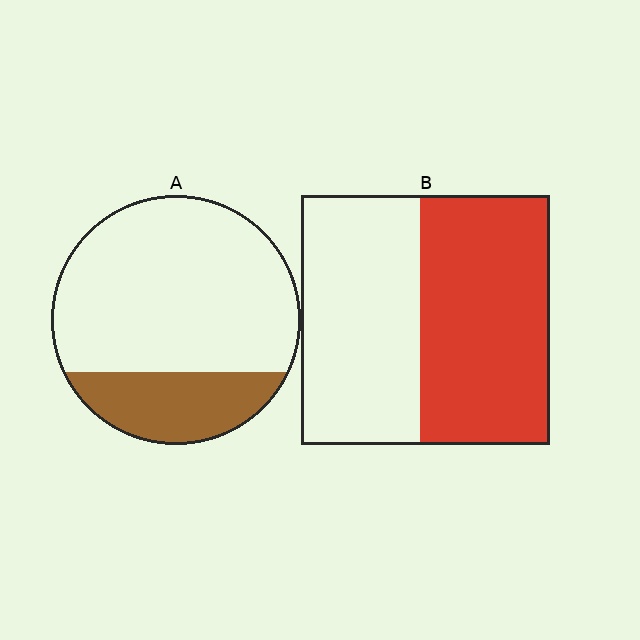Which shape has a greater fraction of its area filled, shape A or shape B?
Shape B.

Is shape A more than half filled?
No.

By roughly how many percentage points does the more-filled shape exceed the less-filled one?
By roughly 30 percentage points (B over A).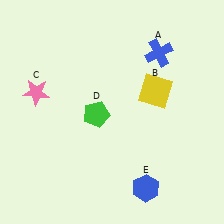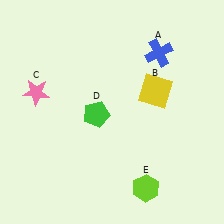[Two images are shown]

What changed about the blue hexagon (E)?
In Image 1, E is blue. In Image 2, it changed to lime.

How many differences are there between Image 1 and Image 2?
There is 1 difference between the two images.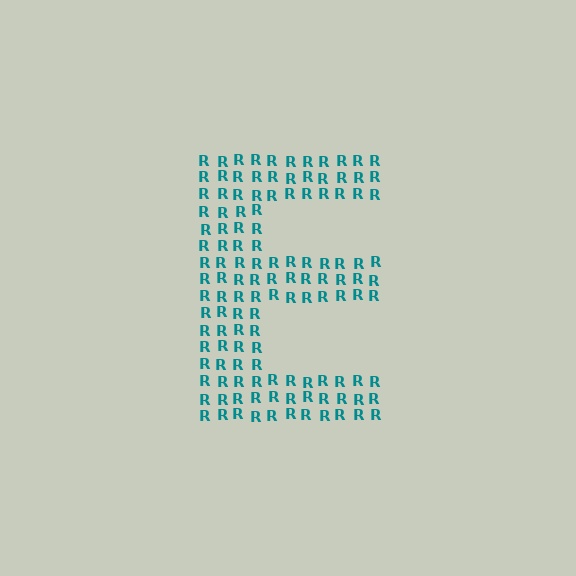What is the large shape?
The large shape is the letter E.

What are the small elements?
The small elements are letter R's.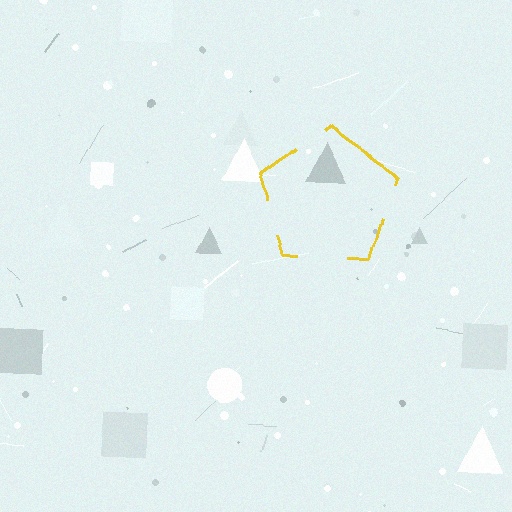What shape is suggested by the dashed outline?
The dashed outline suggests a pentagon.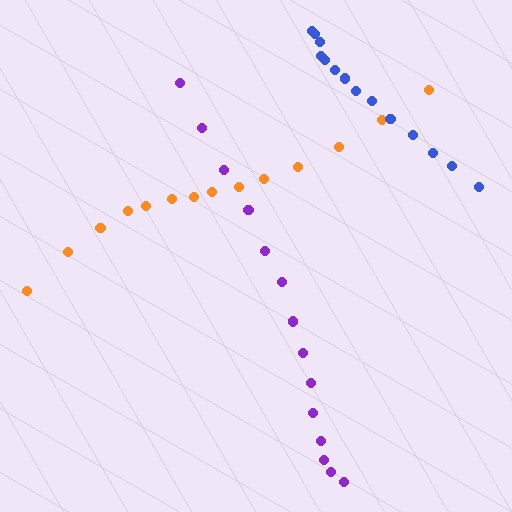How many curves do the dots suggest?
There are 3 distinct paths.